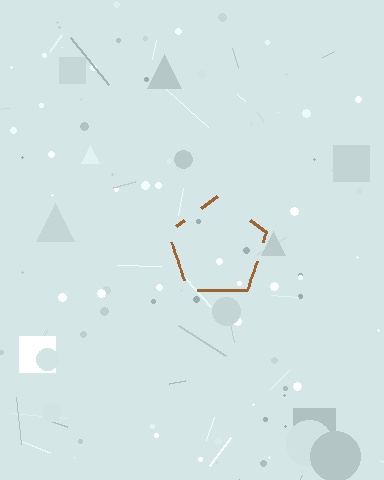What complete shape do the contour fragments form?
The contour fragments form a pentagon.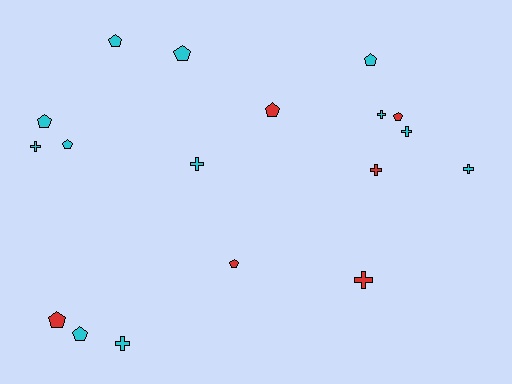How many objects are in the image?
There are 18 objects.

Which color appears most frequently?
Cyan, with 12 objects.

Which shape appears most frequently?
Pentagon, with 10 objects.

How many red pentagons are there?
There are 4 red pentagons.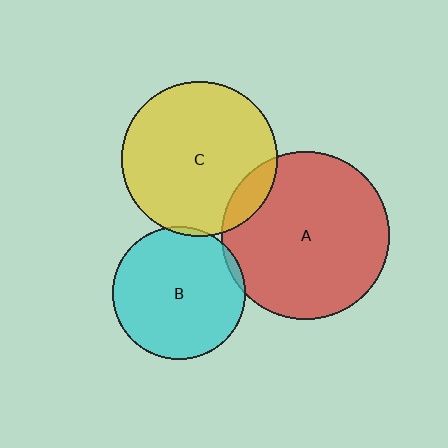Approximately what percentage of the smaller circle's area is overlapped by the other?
Approximately 5%.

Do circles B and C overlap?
Yes.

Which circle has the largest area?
Circle A (red).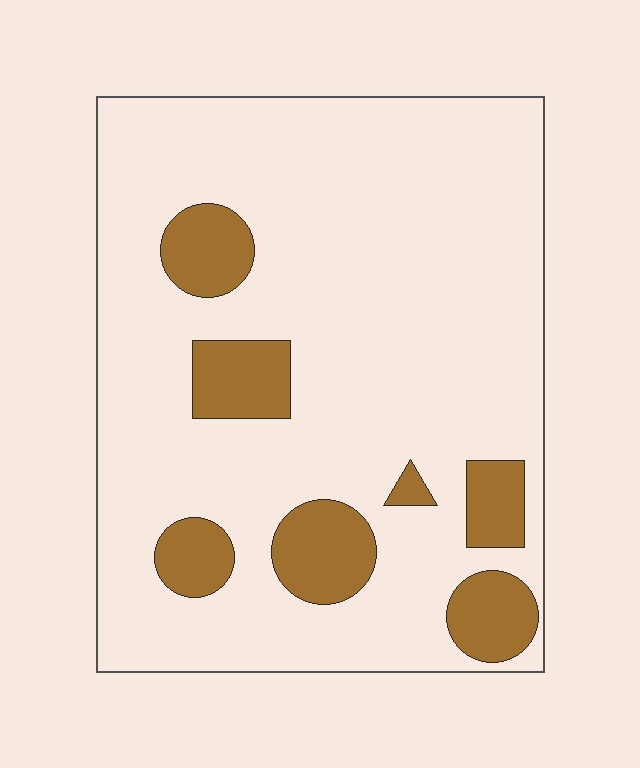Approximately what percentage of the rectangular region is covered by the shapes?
Approximately 15%.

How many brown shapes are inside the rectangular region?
7.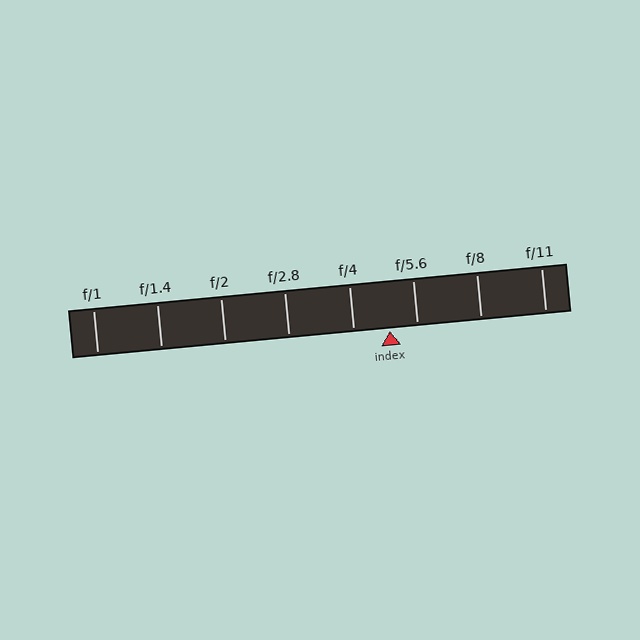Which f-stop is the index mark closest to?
The index mark is closest to f/5.6.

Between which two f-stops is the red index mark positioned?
The index mark is between f/4 and f/5.6.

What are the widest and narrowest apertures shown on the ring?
The widest aperture shown is f/1 and the narrowest is f/11.